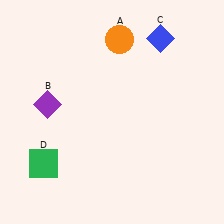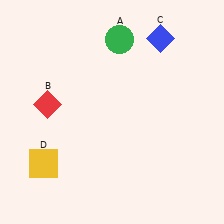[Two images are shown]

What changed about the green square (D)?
In Image 1, D is green. In Image 2, it changed to yellow.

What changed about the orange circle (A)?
In Image 1, A is orange. In Image 2, it changed to green.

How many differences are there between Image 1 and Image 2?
There are 3 differences between the two images.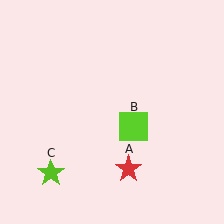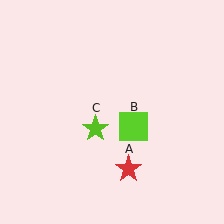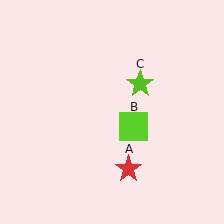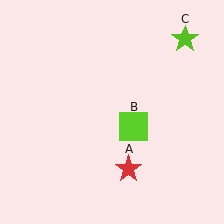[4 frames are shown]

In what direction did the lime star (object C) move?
The lime star (object C) moved up and to the right.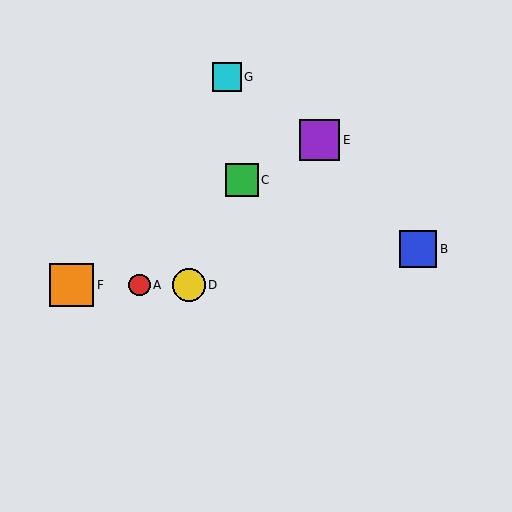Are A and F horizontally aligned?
Yes, both are at y≈285.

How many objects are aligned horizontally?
3 objects (A, D, F) are aligned horizontally.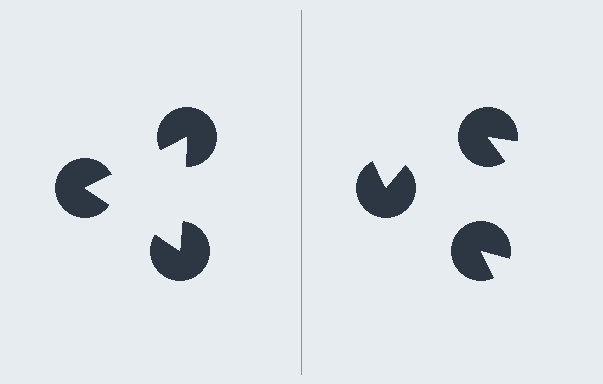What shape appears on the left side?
An illusory triangle.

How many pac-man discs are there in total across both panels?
6 — 3 on each side.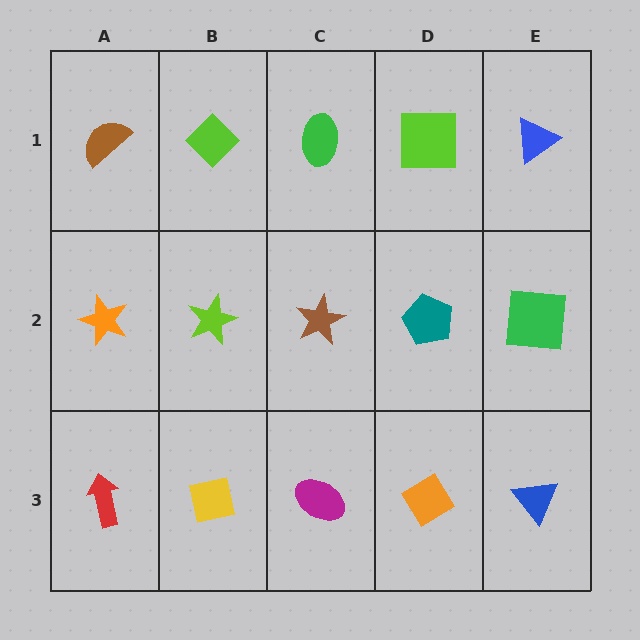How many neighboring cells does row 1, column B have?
3.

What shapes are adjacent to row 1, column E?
A green square (row 2, column E), a lime square (row 1, column D).